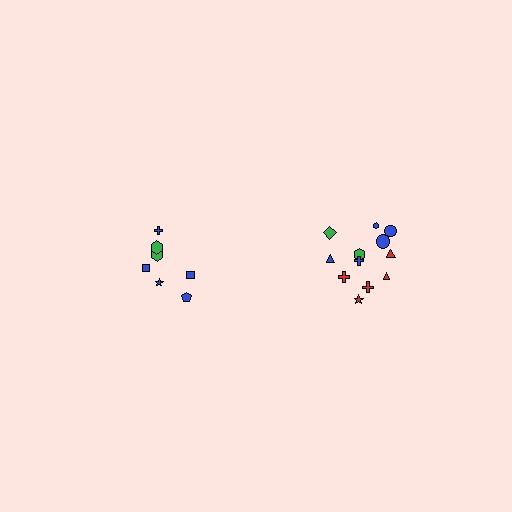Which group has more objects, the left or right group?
The right group.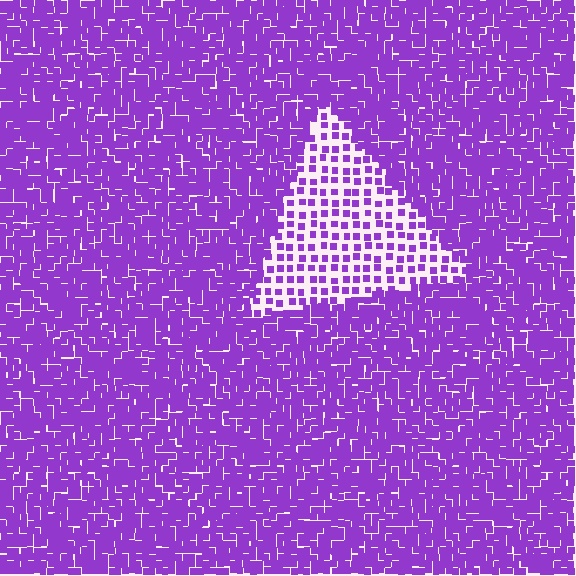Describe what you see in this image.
The image contains small purple elements arranged at two different densities. A triangle-shaped region is visible where the elements are less densely packed than the surrounding area.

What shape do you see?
I see a triangle.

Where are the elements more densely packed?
The elements are more densely packed outside the triangle boundary.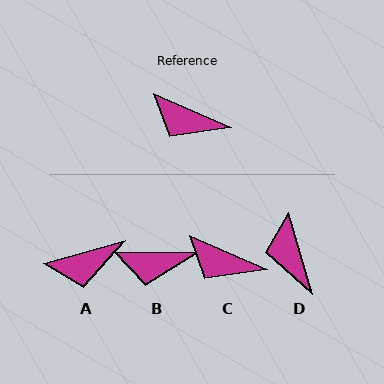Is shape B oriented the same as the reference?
No, it is off by about 23 degrees.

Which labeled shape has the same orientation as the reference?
C.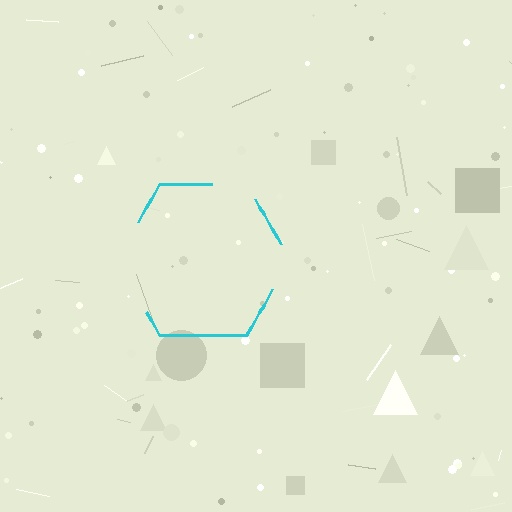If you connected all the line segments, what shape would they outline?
They would outline a hexagon.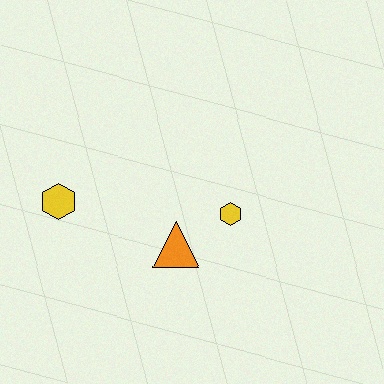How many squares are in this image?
There are no squares.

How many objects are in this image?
There are 3 objects.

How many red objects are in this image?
There are no red objects.